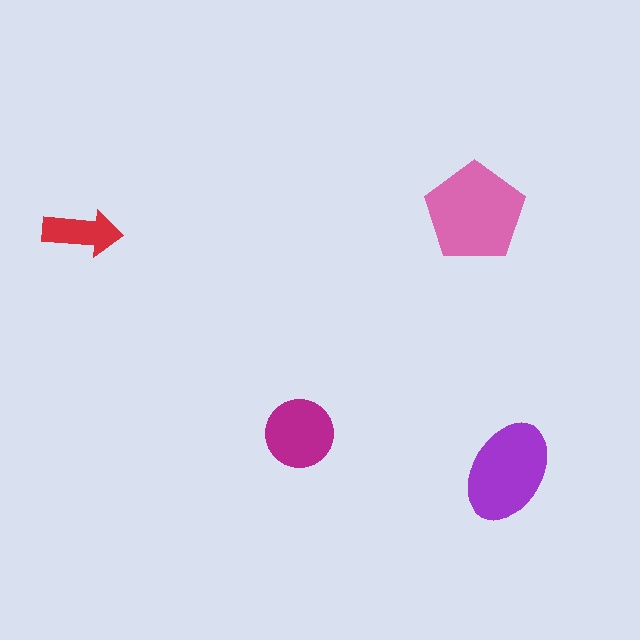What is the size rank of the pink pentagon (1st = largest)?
1st.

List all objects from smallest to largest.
The red arrow, the magenta circle, the purple ellipse, the pink pentagon.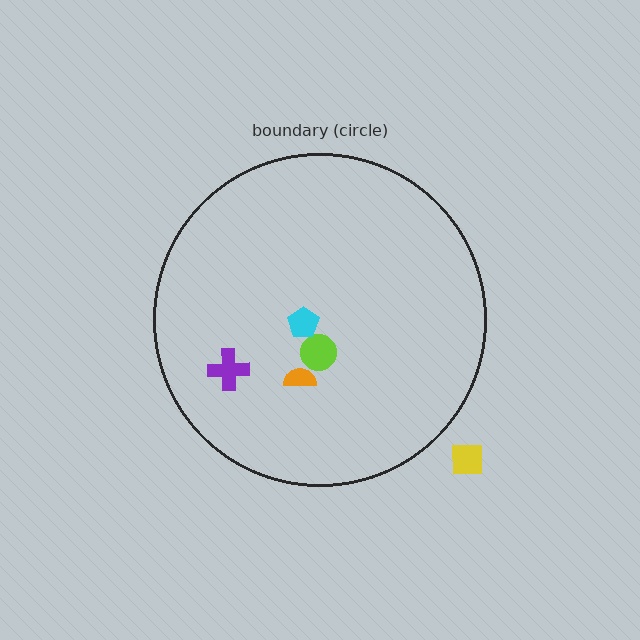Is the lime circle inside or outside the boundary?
Inside.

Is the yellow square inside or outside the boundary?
Outside.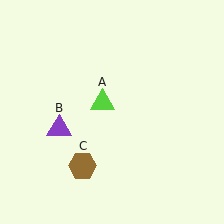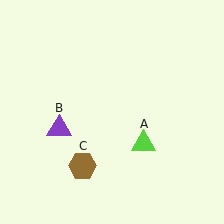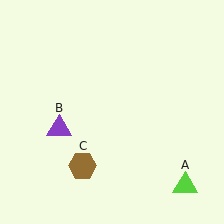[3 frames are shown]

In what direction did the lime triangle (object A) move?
The lime triangle (object A) moved down and to the right.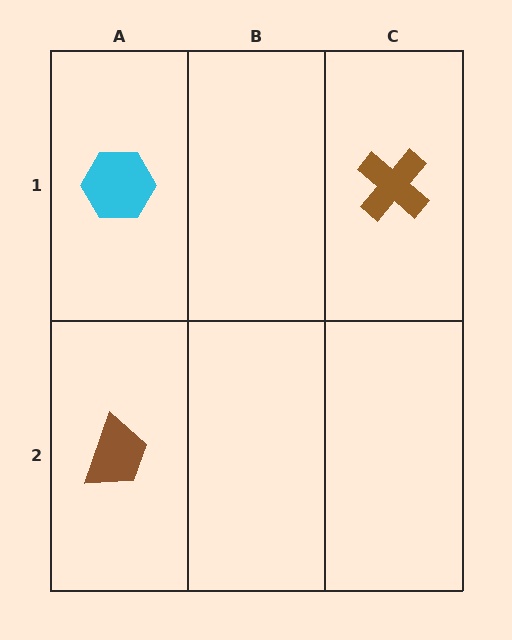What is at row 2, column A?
A brown trapezoid.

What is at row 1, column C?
A brown cross.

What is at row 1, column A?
A cyan hexagon.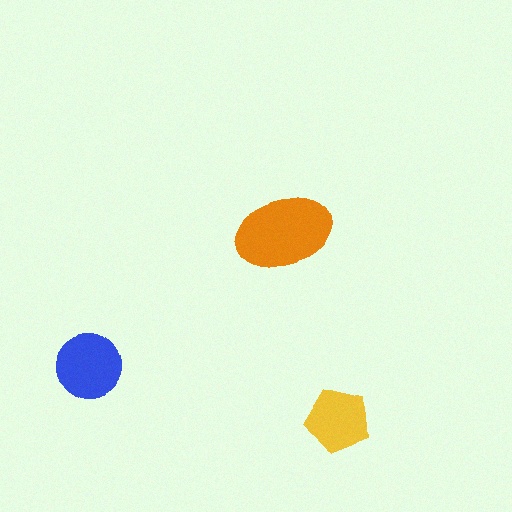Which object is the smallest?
The yellow pentagon.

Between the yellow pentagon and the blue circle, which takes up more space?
The blue circle.